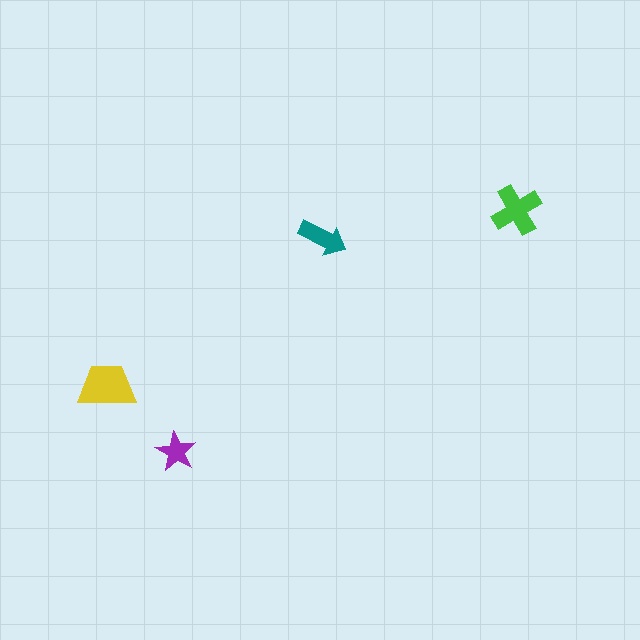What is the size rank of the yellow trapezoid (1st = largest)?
1st.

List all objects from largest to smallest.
The yellow trapezoid, the green cross, the teal arrow, the purple star.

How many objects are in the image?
There are 4 objects in the image.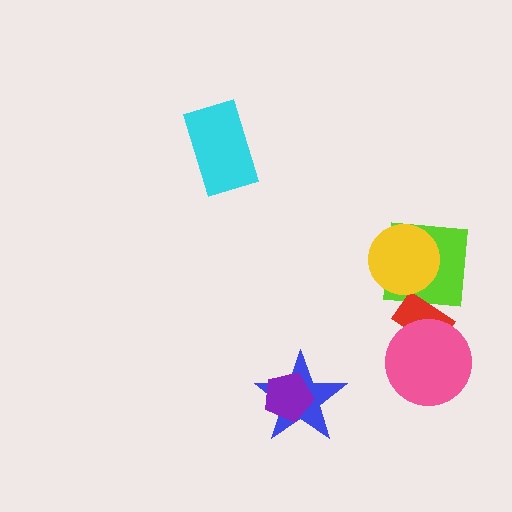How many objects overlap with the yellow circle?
1 object overlaps with the yellow circle.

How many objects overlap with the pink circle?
1 object overlaps with the pink circle.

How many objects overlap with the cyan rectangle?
0 objects overlap with the cyan rectangle.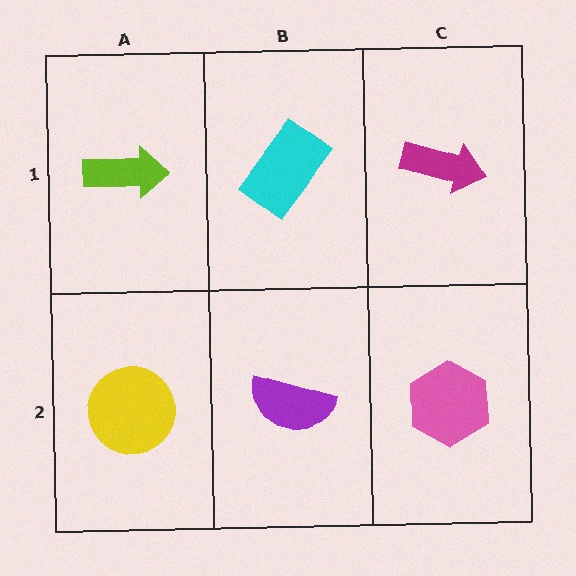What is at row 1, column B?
A cyan rectangle.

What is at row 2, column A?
A yellow circle.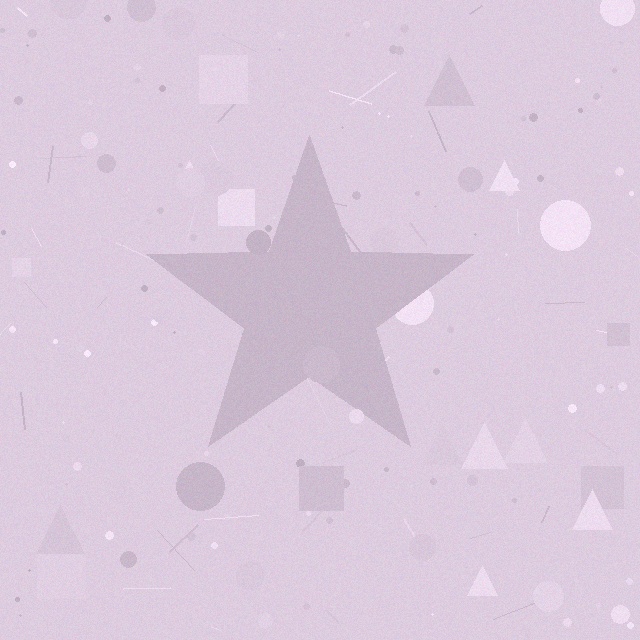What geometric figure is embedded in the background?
A star is embedded in the background.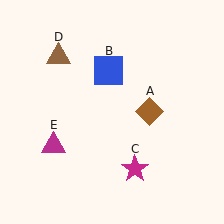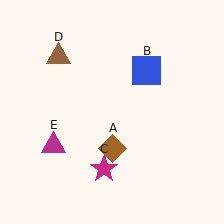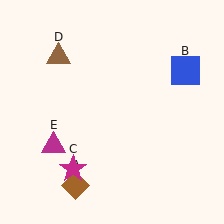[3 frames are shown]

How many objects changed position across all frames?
3 objects changed position: brown diamond (object A), blue square (object B), magenta star (object C).